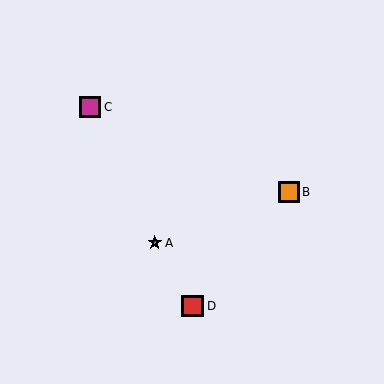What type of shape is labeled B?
Shape B is an orange square.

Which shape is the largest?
The red square (labeled D) is the largest.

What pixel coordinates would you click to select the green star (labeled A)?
Click at (155, 243) to select the green star A.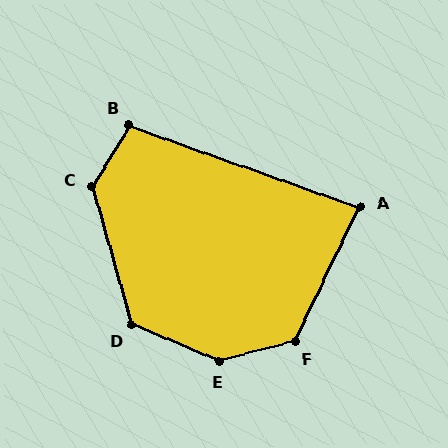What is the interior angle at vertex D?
Approximately 128 degrees (obtuse).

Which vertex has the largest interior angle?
E, at approximately 143 degrees.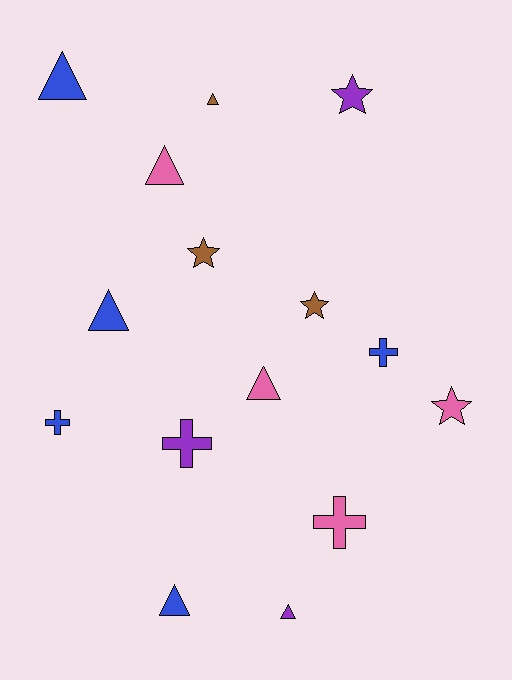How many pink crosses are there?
There is 1 pink cross.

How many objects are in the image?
There are 15 objects.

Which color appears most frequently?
Blue, with 5 objects.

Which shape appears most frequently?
Triangle, with 7 objects.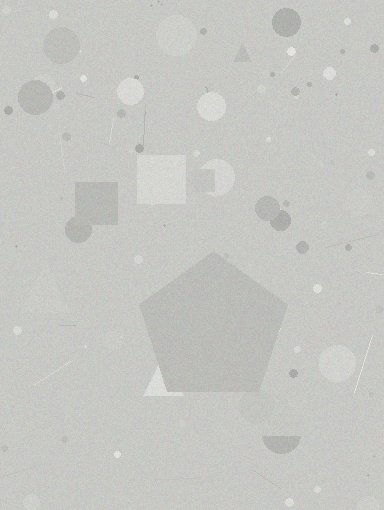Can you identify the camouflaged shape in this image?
The camouflaged shape is a pentagon.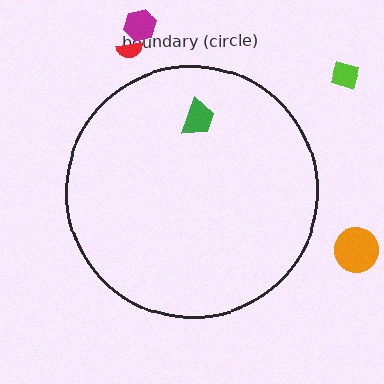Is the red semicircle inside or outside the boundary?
Outside.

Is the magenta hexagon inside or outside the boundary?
Outside.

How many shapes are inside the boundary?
1 inside, 4 outside.